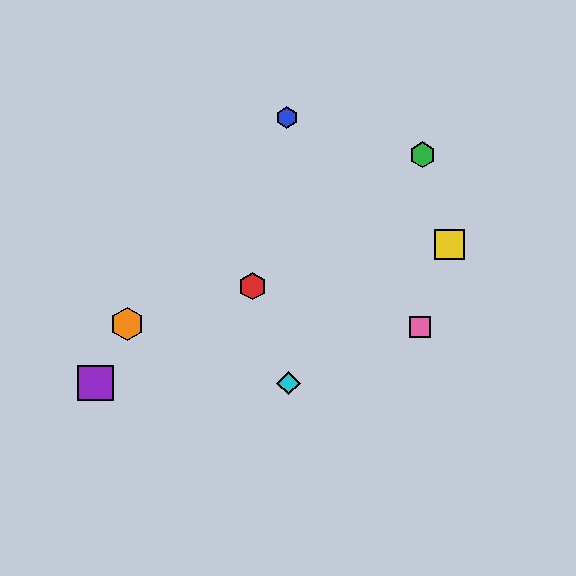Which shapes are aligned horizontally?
The purple square, the cyan diamond are aligned horizontally.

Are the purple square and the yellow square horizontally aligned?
No, the purple square is at y≈383 and the yellow square is at y≈244.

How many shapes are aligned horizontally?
2 shapes (the purple square, the cyan diamond) are aligned horizontally.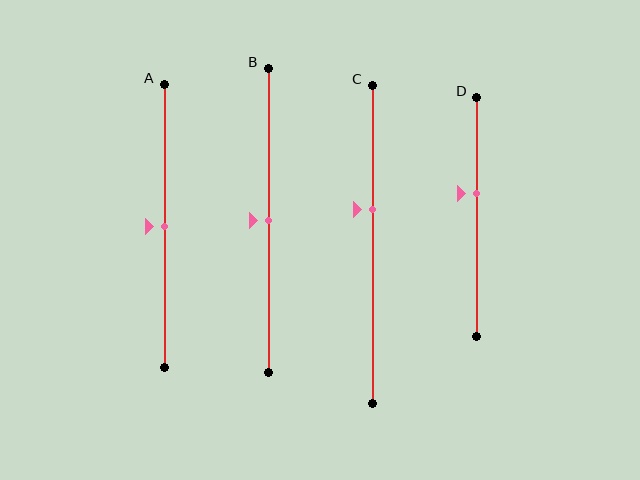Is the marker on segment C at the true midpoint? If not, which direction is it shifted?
No, the marker on segment C is shifted upward by about 11% of the segment length.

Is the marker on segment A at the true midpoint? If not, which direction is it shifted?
Yes, the marker on segment A is at the true midpoint.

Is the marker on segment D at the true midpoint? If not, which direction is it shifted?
No, the marker on segment D is shifted upward by about 10% of the segment length.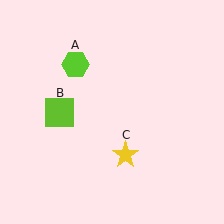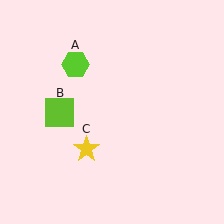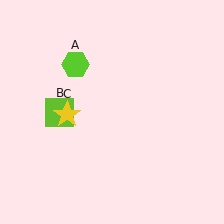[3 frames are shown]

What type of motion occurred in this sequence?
The yellow star (object C) rotated clockwise around the center of the scene.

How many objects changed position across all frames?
1 object changed position: yellow star (object C).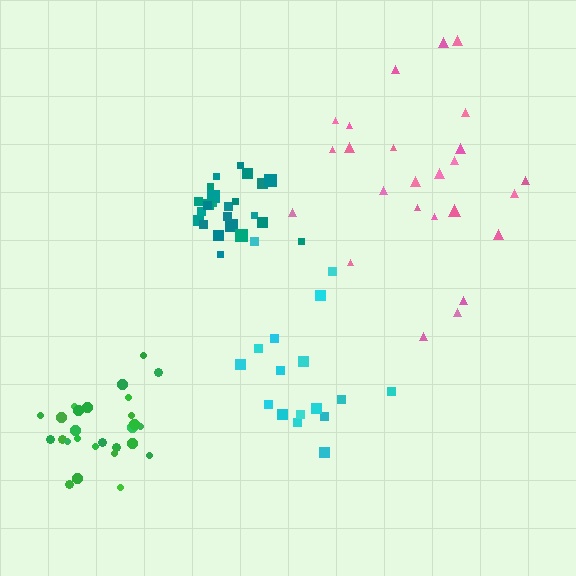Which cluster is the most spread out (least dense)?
Pink.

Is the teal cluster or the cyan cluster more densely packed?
Teal.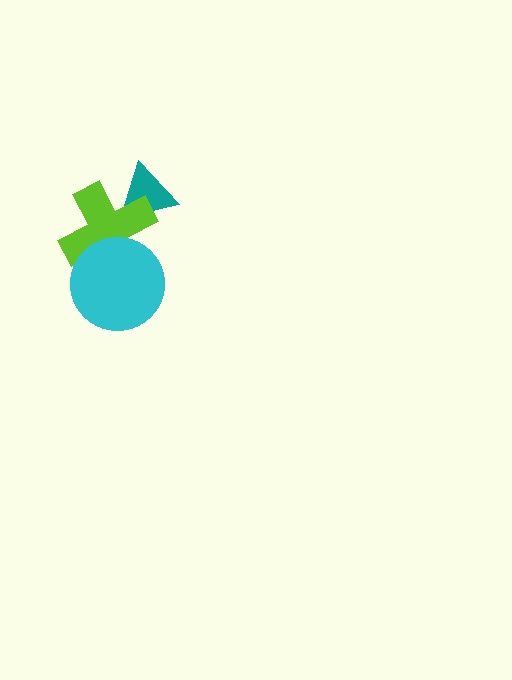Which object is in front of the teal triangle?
The lime cross is in front of the teal triangle.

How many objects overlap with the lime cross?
2 objects overlap with the lime cross.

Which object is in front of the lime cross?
The cyan circle is in front of the lime cross.